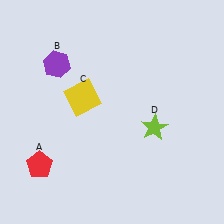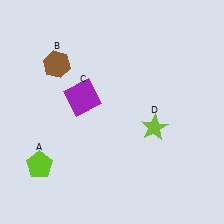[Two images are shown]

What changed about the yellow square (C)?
In Image 1, C is yellow. In Image 2, it changed to purple.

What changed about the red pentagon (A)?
In Image 1, A is red. In Image 2, it changed to lime.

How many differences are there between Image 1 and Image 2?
There are 3 differences between the two images.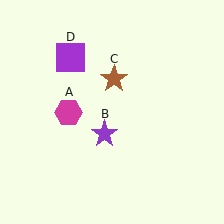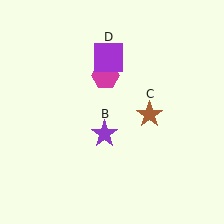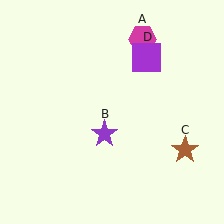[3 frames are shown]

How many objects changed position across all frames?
3 objects changed position: magenta hexagon (object A), brown star (object C), purple square (object D).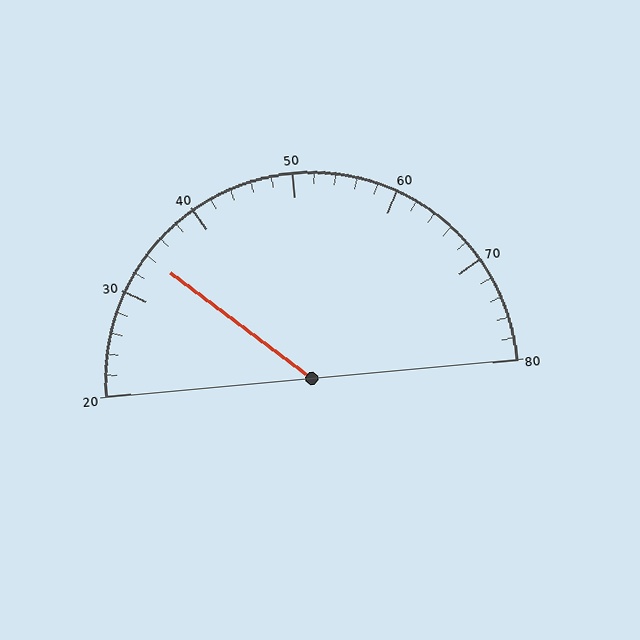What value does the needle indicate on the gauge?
The needle indicates approximately 34.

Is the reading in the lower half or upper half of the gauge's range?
The reading is in the lower half of the range (20 to 80).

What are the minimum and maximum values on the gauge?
The gauge ranges from 20 to 80.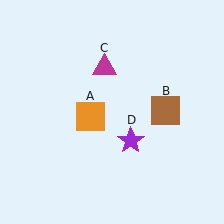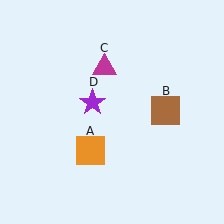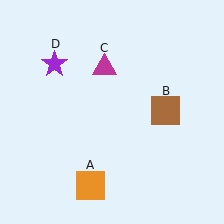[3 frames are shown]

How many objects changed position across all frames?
2 objects changed position: orange square (object A), purple star (object D).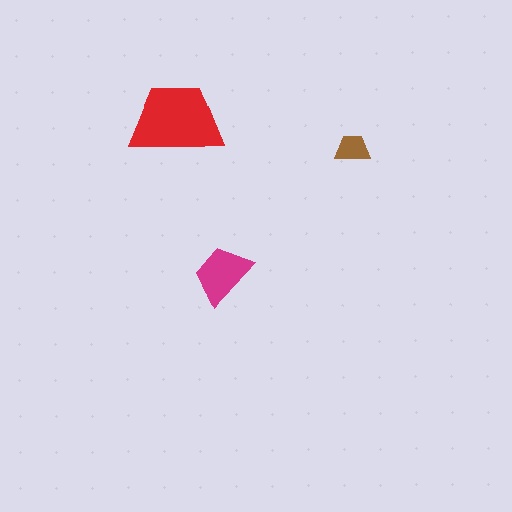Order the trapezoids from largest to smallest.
the red one, the magenta one, the brown one.